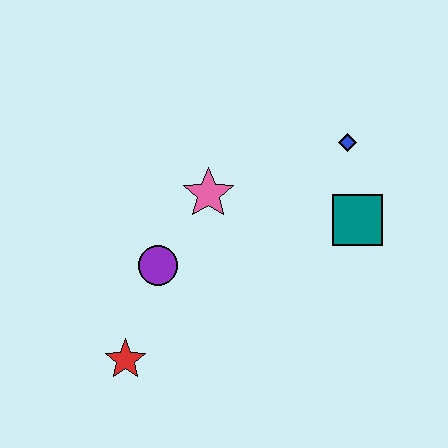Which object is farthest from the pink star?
The red star is farthest from the pink star.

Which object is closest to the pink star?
The purple circle is closest to the pink star.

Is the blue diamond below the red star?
No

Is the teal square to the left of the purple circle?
No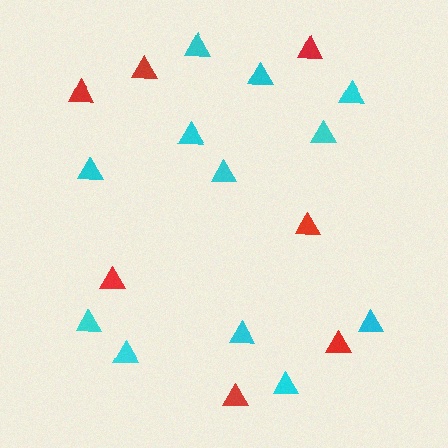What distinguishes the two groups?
There are 2 groups: one group of cyan triangles (12) and one group of red triangles (7).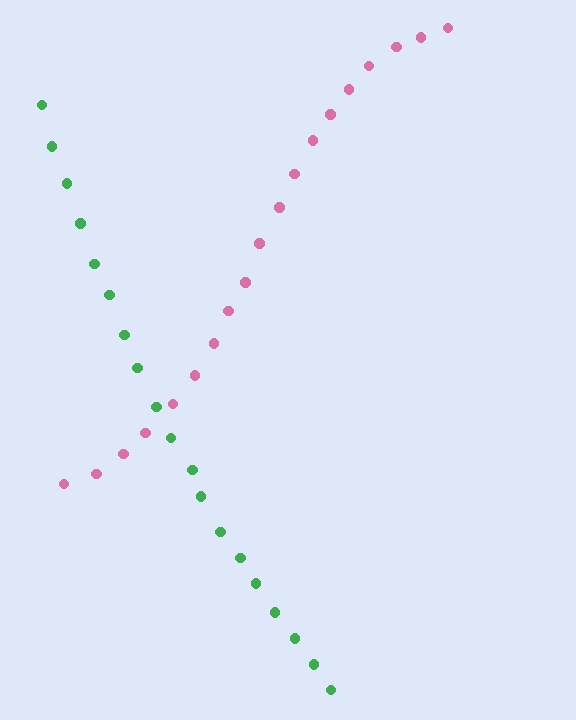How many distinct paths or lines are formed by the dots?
There are 2 distinct paths.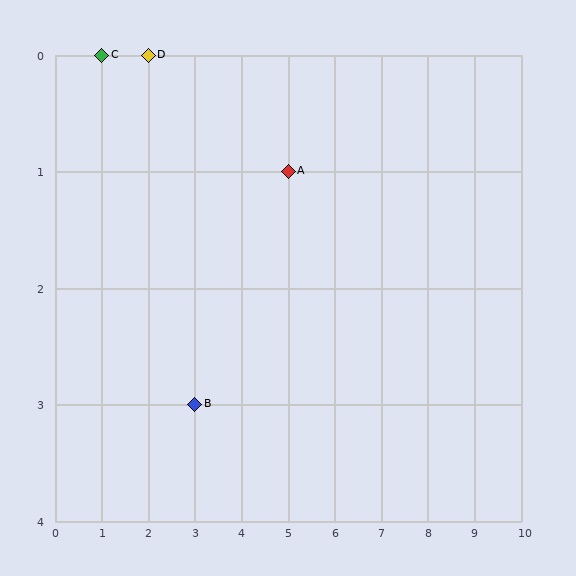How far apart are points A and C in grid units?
Points A and C are 4 columns and 1 row apart (about 4.1 grid units diagonally).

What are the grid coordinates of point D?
Point D is at grid coordinates (2, 0).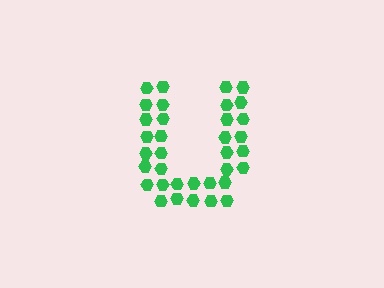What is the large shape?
The large shape is the letter U.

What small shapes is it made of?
It is made of small hexagons.